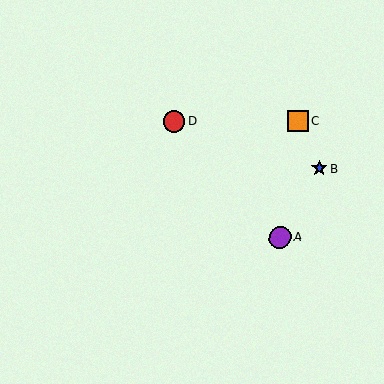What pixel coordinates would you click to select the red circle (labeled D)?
Click at (174, 121) to select the red circle D.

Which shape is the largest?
The purple circle (labeled A) is the largest.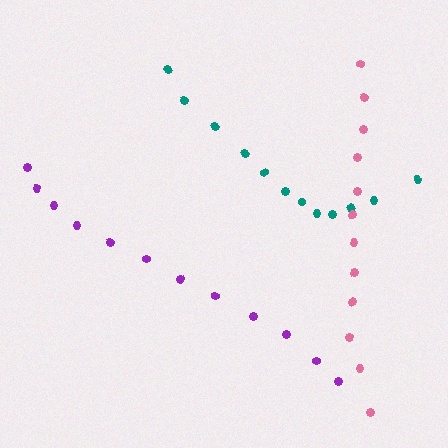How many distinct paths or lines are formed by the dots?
There are 3 distinct paths.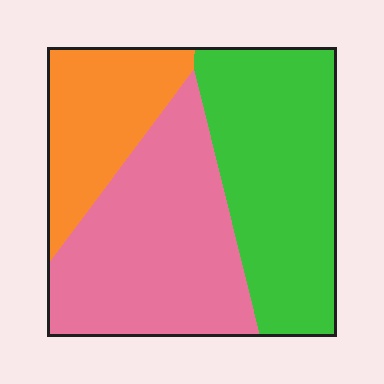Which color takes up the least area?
Orange, at roughly 20%.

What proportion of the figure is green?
Green covers around 40% of the figure.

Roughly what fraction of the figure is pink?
Pink takes up between a quarter and a half of the figure.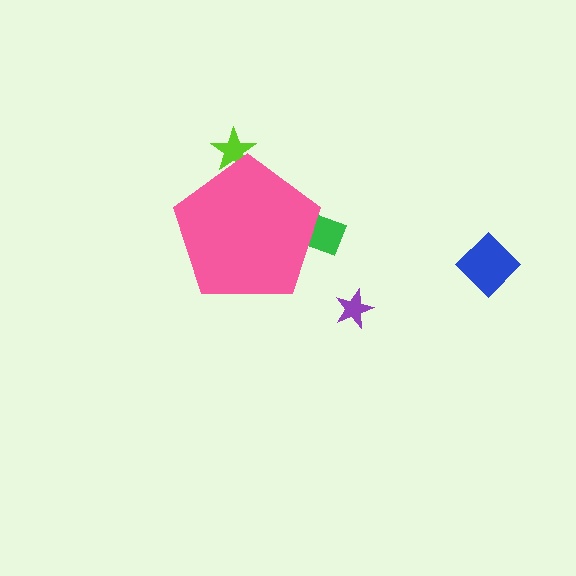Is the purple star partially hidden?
No, the purple star is fully visible.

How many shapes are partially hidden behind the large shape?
2 shapes are partially hidden.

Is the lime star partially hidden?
Yes, the lime star is partially hidden behind the pink pentagon.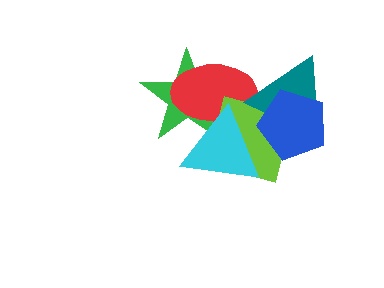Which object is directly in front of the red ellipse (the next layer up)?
The lime square is directly in front of the red ellipse.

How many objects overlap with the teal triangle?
3 objects overlap with the teal triangle.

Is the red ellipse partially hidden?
Yes, it is partially covered by another shape.